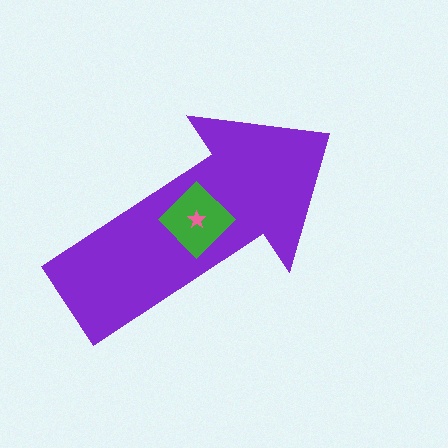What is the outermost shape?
The purple arrow.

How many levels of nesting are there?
3.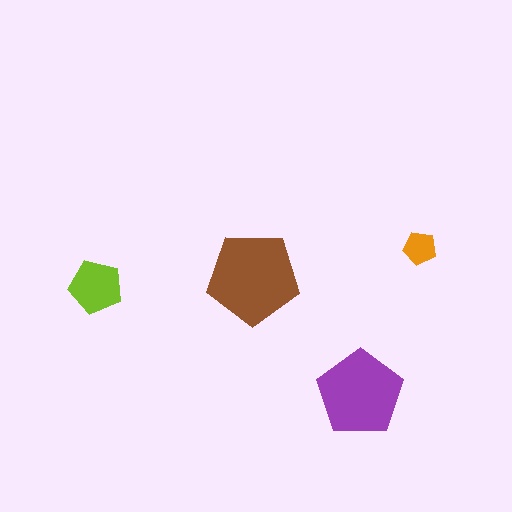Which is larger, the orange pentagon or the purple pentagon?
The purple one.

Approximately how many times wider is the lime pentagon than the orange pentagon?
About 1.5 times wider.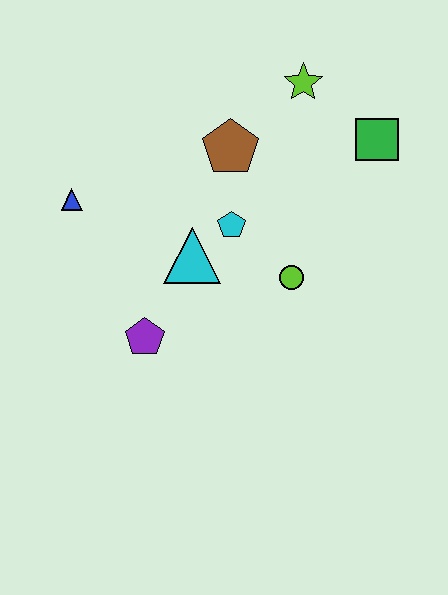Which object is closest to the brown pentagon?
The cyan pentagon is closest to the brown pentagon.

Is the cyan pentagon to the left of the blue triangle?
No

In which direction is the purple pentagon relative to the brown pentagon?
The purple pentagon is below the brown pentagon.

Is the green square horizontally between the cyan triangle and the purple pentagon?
No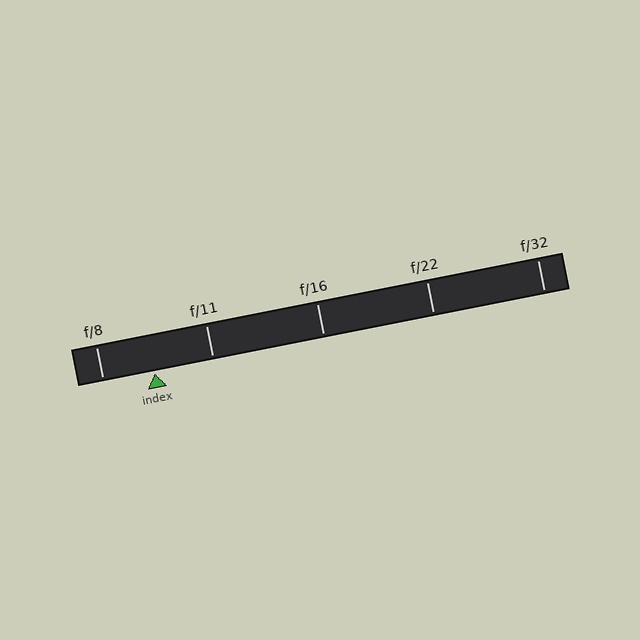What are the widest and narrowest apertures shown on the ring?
The widest aperture shown is f/8 and the narrowest is f/32.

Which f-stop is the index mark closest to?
The index mark is closest to f/8.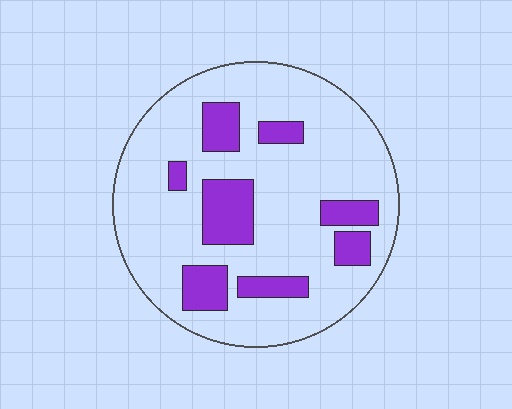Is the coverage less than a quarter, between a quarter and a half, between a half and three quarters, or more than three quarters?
Less than a quarter.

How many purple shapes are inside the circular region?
8.